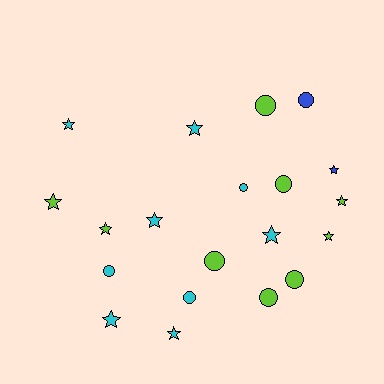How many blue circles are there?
There is 1 blue circle.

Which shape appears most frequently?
Star, with 11 objects.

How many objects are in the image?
There are 20 objects.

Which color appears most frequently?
Lime, with 9 objects.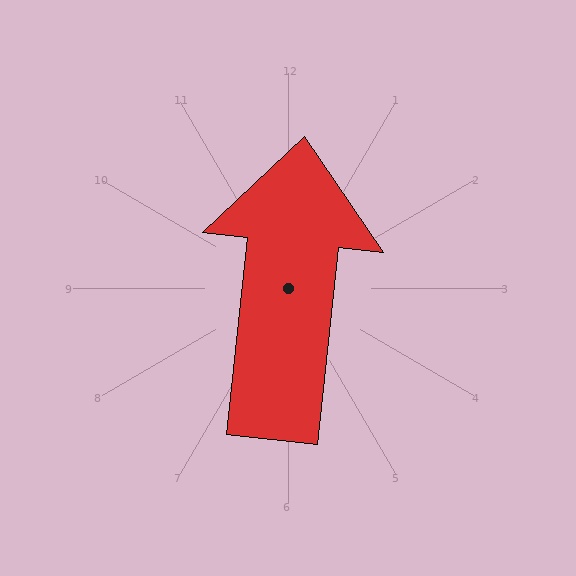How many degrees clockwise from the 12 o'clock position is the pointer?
Approximately 6 degrees.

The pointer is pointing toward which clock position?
Roughly 12 o'clock.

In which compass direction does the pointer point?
North.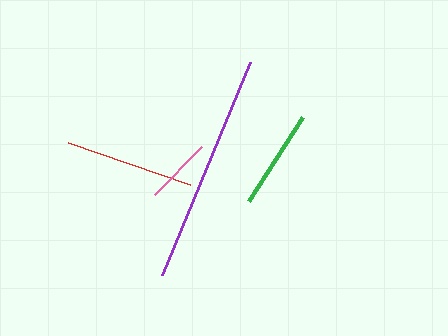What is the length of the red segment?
The red segment is approximately 129 pixels long.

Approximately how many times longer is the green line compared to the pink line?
The green line is approximately 1.5 times the length of the pink line.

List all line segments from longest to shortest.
From longest to shortest: purple, red, green, pink.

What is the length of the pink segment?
The pink segment is approximately 67 pixels long.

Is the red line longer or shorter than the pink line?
The red line is longer than the pink line.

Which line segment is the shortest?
The pink line is the shortest at approximately 67 pixels.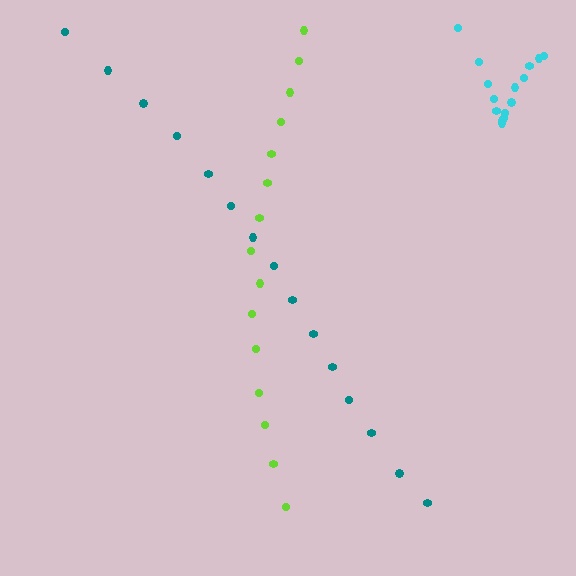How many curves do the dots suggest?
There are 3 distinct paths.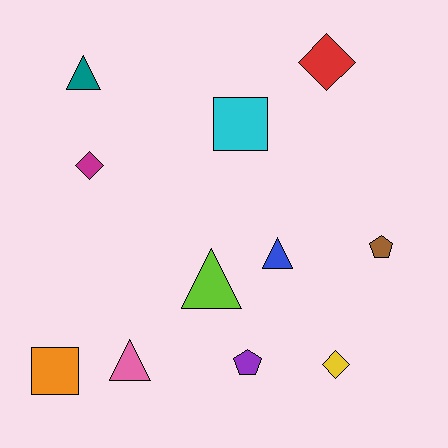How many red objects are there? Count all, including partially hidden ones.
There is 1 red object.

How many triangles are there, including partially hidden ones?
There are 4 triangles.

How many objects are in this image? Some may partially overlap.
There are 11 objects.